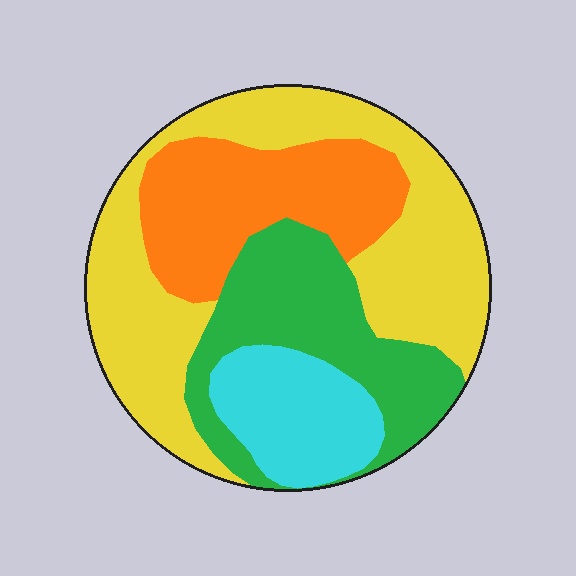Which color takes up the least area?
Cyan, at roughly 15%.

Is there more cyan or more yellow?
Yellow.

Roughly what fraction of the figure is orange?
Orange takes up about one fifth (1/5) of the figure.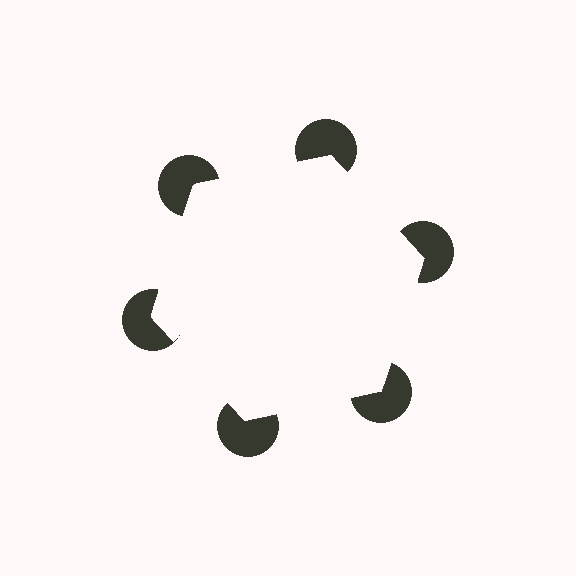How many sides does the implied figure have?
6 sides.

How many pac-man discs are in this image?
There are 6 — one at each vertex of the illusory hexagon.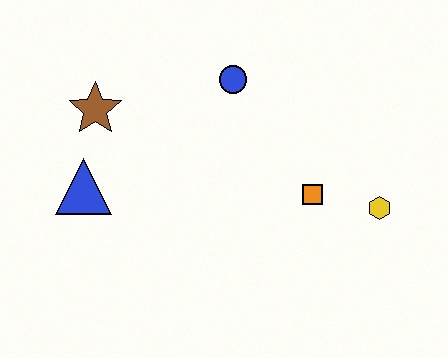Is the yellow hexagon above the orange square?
No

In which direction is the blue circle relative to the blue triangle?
The blue circle is to the right of the blue triangle.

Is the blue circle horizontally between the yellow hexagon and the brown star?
Yes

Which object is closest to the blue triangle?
The brown star is closest to the blue triangle.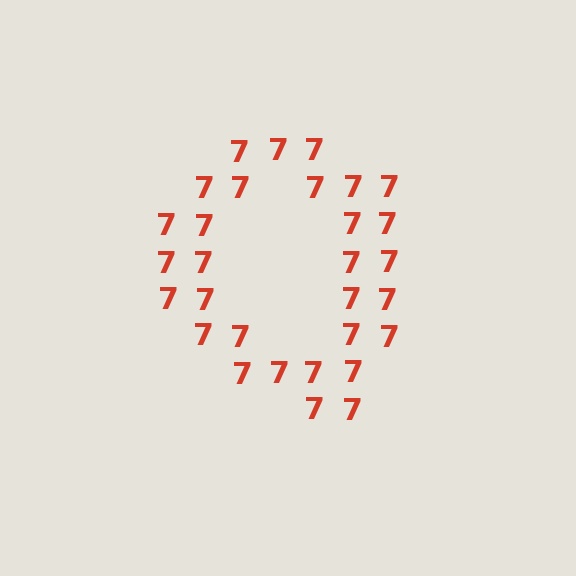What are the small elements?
The small elements are digit 7's.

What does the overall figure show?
The overall figure shows the letter Q.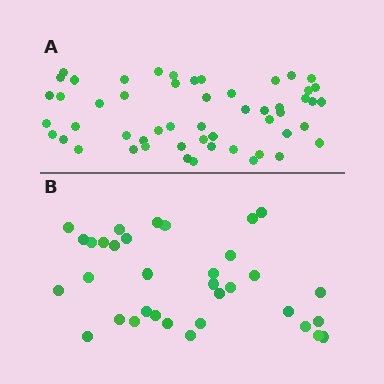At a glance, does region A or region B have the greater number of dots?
Region A (the top region) has more dots.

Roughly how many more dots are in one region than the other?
Region A has approximately 20 more dots than region B.